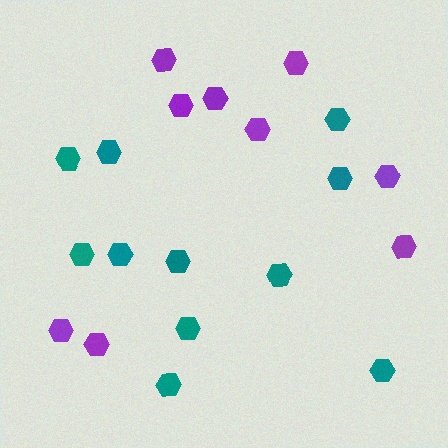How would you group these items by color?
There are 2 groups: one group of teal hexagons (11) and one group of purple hexagons (9).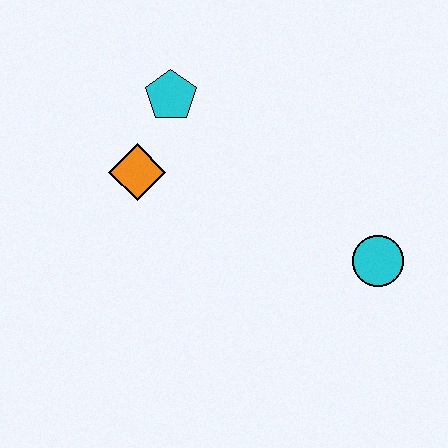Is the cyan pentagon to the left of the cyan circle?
Yes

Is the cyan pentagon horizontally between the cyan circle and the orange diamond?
Yes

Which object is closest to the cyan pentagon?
The orange diamond is closest to the cyan pentagon.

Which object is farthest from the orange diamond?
The cyan circle is farthest from the orange diamond.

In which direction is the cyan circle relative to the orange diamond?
The cyan circle is to the right of the orange diamond.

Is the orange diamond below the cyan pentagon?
Yes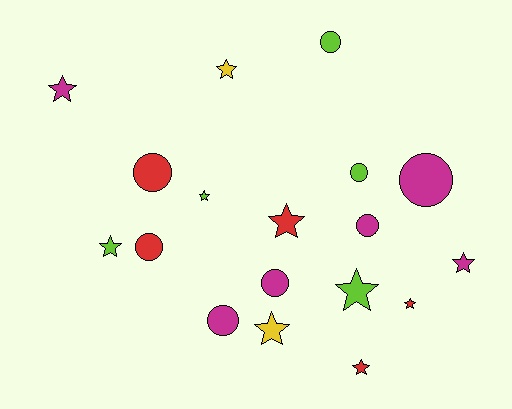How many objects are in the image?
There are 18 objects.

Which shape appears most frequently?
Star, with 10 objects.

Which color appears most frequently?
Magenta, with 6 objects.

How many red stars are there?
There are 3 red stars.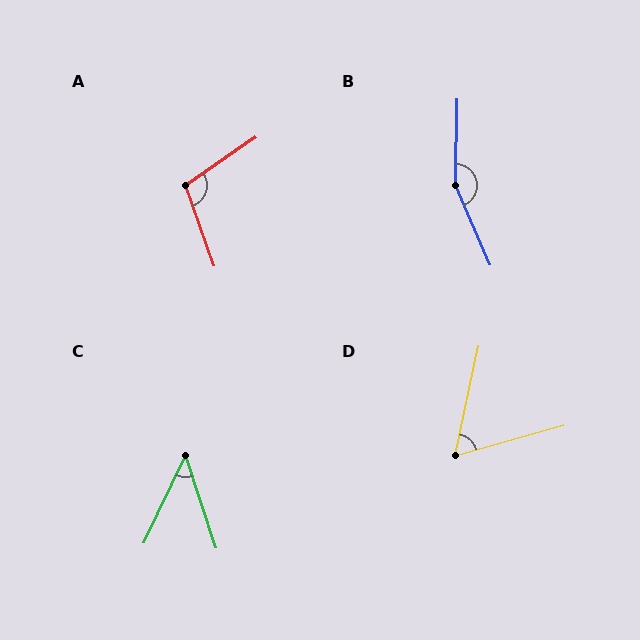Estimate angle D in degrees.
Approximately 62 degrees.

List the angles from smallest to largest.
C (44°), D (62°), A (105°), B (156°).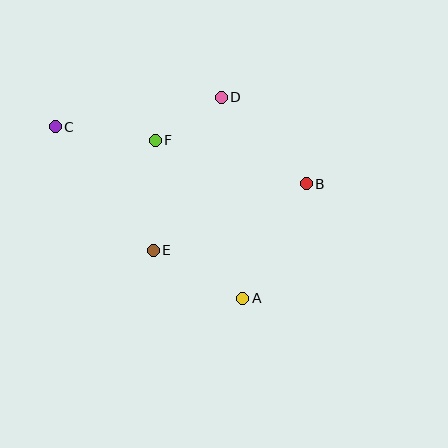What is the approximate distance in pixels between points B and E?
The distance between B and E is approximately 167 pixels.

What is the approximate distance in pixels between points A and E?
The distance between A and E is approximately 101 pixels.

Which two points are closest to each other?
Points D and F are closest to each other.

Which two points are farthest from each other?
Points B and C are farthest from each other.